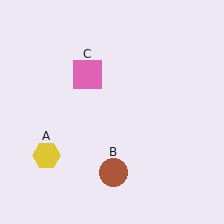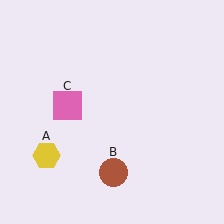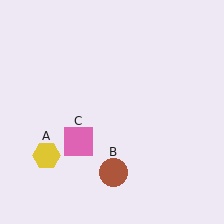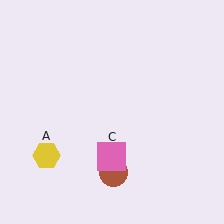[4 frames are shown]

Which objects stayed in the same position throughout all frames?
Yellow hexagon (object A) and brown circle (object B) remained stationary.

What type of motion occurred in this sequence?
The pink square (object C) rotated counterclockwise around the center of the scene.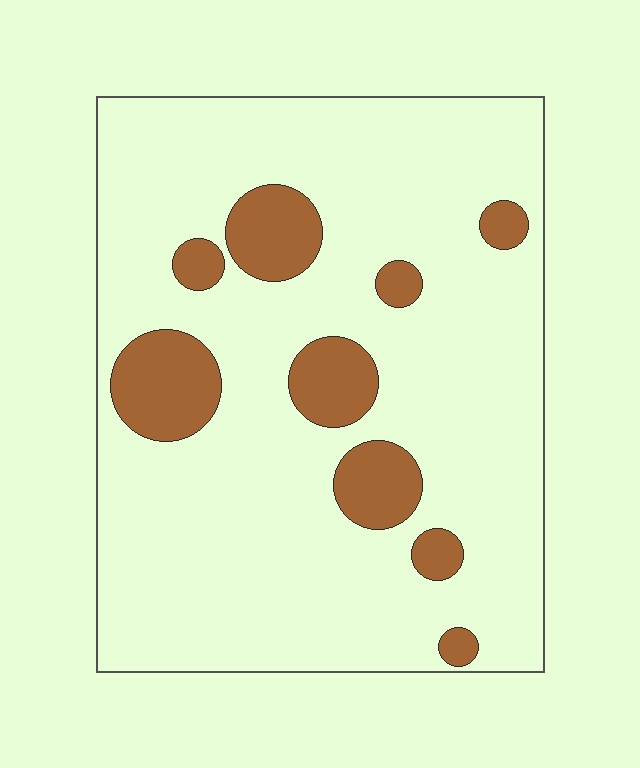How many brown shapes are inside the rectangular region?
9.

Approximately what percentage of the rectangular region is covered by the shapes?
Approximately 15%.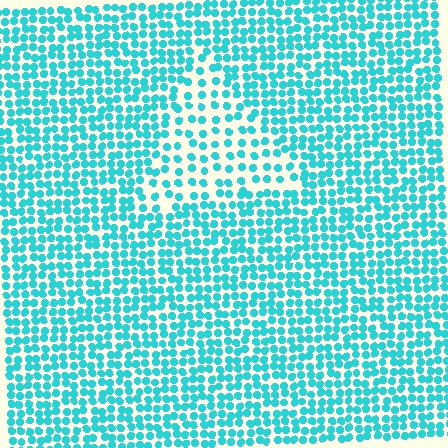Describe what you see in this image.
The image contains small cyan elements arranged at two different densities. A triangle-shaped region is visible where the elements are less densely packed than the surrounding area.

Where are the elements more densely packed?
The elements are more densely packed outside the triangle boundary.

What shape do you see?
I see a triangle.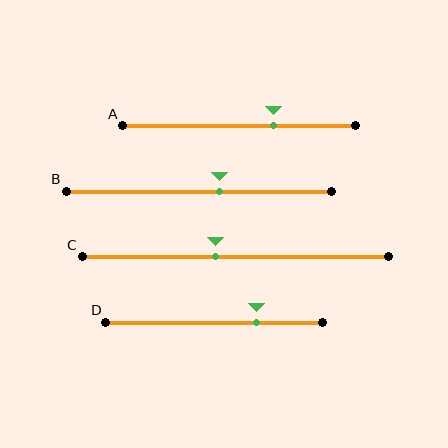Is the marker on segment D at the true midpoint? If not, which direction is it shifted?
No, the marker on segment D is shifted to the right by about 19% of the segment length.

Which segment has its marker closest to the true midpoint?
Segment C has its marker closest to the true midpoint.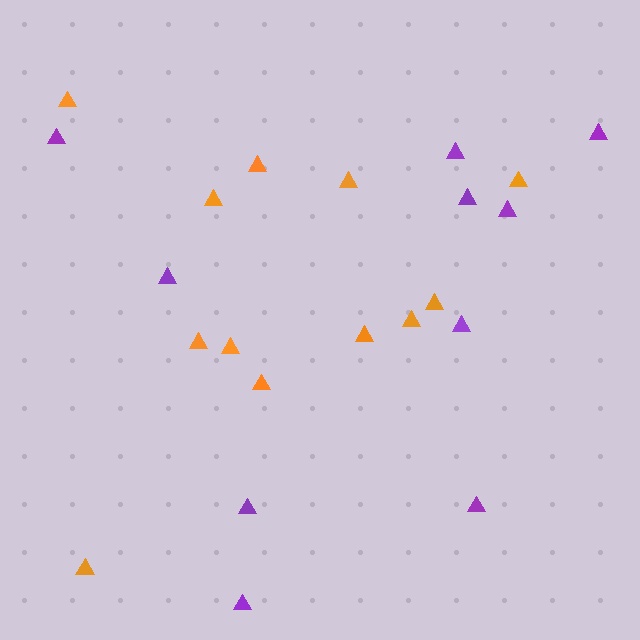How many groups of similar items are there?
There are 2 groups: one group of purple triangles (10) and one group of orange triangles (12).